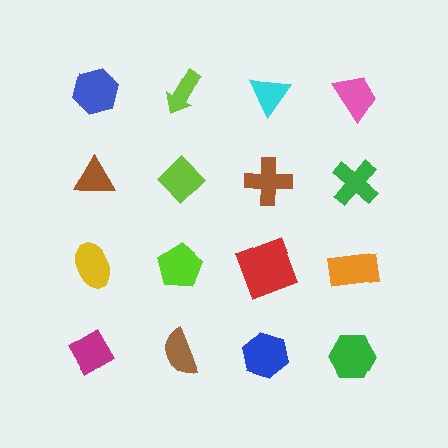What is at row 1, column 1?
A blue hexagon.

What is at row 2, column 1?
A brown triangle.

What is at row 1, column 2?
A lime arrow.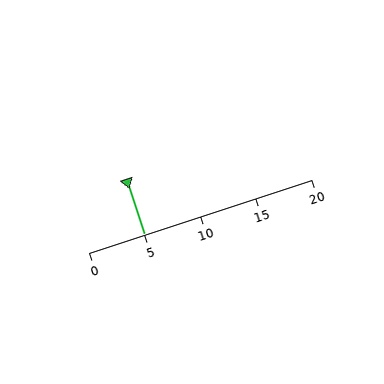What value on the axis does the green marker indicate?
The marker indicates approximately 5.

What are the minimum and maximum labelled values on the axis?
The axis runs from 0 to 20.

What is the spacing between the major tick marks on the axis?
The major ticks are spaced 5 apart.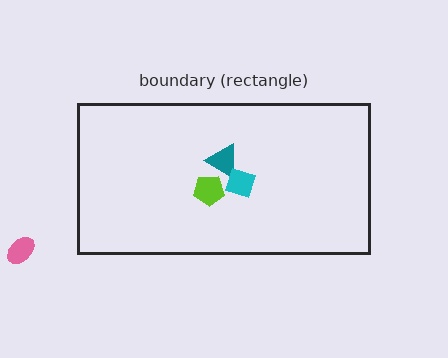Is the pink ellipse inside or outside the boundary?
Outside.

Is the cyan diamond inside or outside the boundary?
Inside.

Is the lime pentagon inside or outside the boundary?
Inside.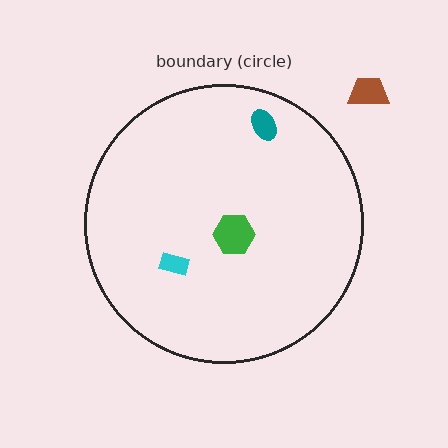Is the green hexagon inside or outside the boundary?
Inside.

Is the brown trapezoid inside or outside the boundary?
Outside.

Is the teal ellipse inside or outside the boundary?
Inside.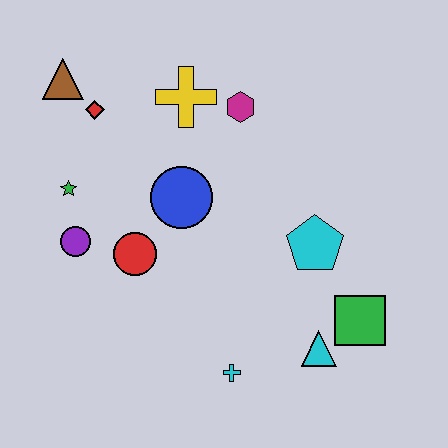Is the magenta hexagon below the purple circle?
No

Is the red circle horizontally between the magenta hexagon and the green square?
No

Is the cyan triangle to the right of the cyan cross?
Yes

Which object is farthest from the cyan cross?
The brown triangle is farthest from the cyan cross.